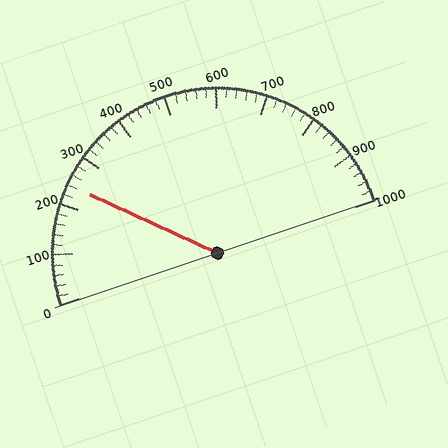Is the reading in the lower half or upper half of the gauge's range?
The reading is in the lower half of the range (0 to 1000).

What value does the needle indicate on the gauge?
The needle indicates approximately 240.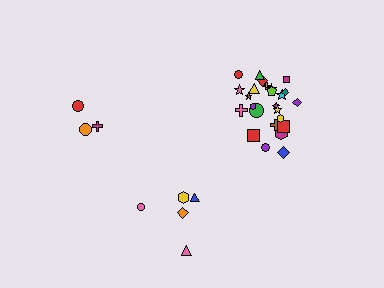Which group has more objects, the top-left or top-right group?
The top-right group.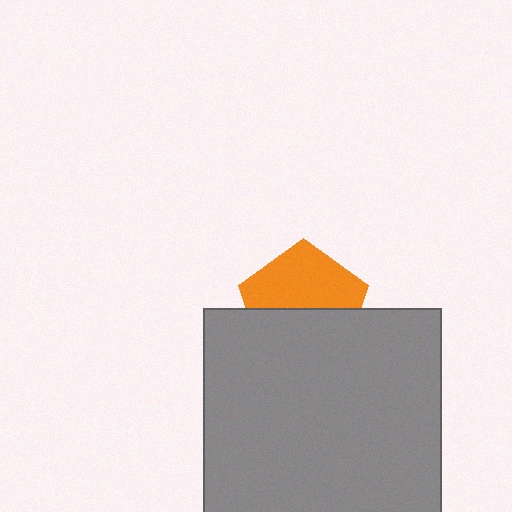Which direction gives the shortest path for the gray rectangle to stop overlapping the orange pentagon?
Moving down gives the shortest separation.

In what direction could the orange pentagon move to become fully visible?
The orange pentagon could move up. That would shift it out from behind the gray rectangle entirely.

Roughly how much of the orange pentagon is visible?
About half of it is visible (roughly 52%).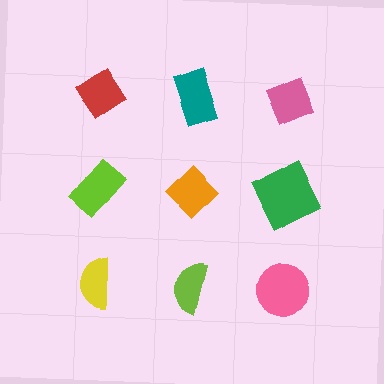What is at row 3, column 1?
A yellow semicircle.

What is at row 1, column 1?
A red diamond.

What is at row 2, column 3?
A green square.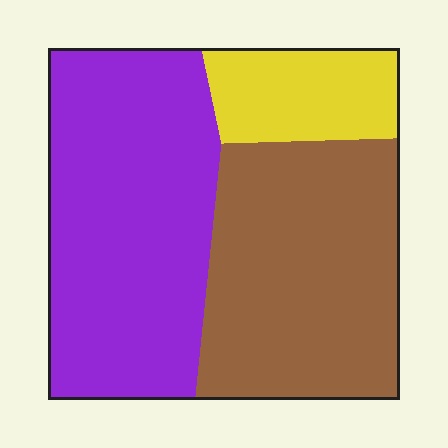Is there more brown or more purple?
Purple.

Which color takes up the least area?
Yellow, at roughly 15%.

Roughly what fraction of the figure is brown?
Brown covers 40% of the figure.